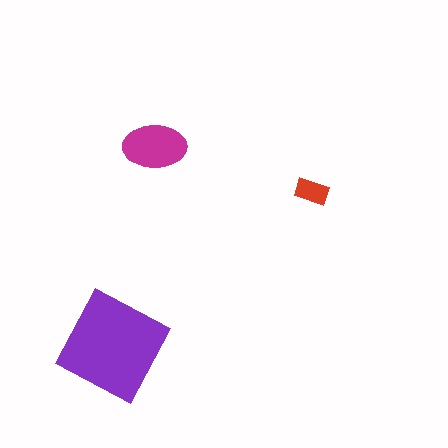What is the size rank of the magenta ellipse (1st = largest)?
2nd.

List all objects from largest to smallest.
The purple diamond, the magenta ellipse, the red rectangle.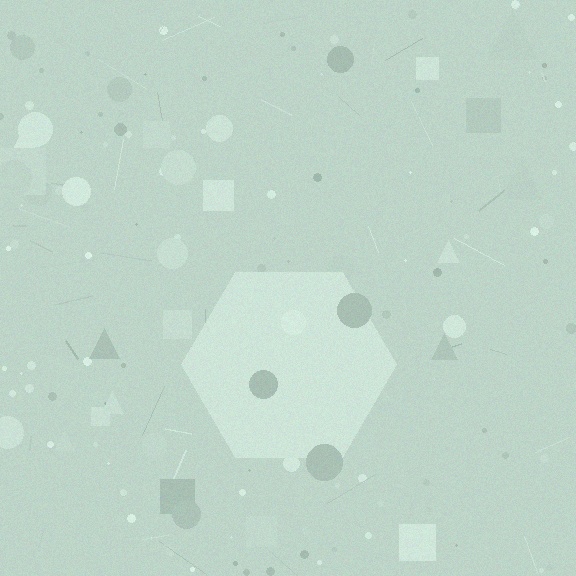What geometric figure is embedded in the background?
A hexagon is embedded in the background.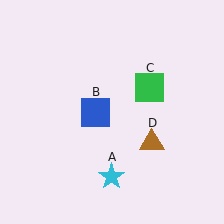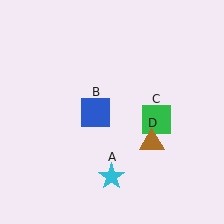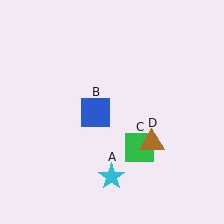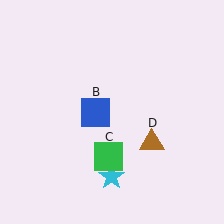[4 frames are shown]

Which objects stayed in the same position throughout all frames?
Cyan star (object A) and blue square (object B) and brown triangle (object D) remained stationary.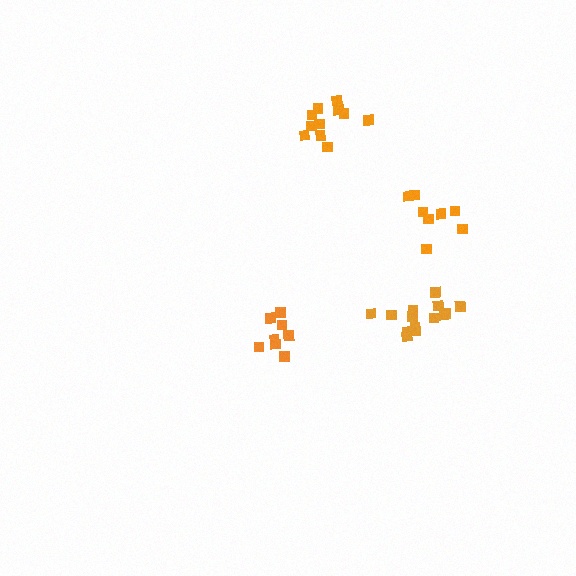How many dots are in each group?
Group 1: 14 dots, Group 2: 11 dots, Group 3: 8 dots, Group 4: 8 dots (41 total).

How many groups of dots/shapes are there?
There are 4 groups.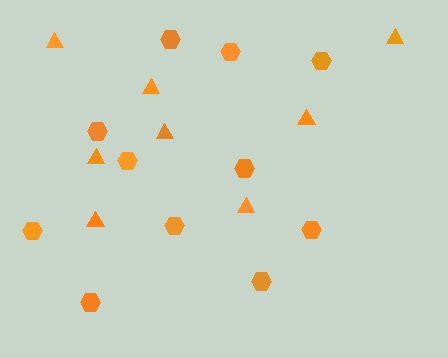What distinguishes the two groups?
There are 2 groups: one group of triangles (8) and one group of hexagons (11).